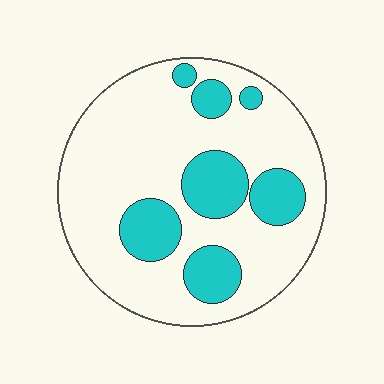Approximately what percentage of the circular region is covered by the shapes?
Approximately 25%.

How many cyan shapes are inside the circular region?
7.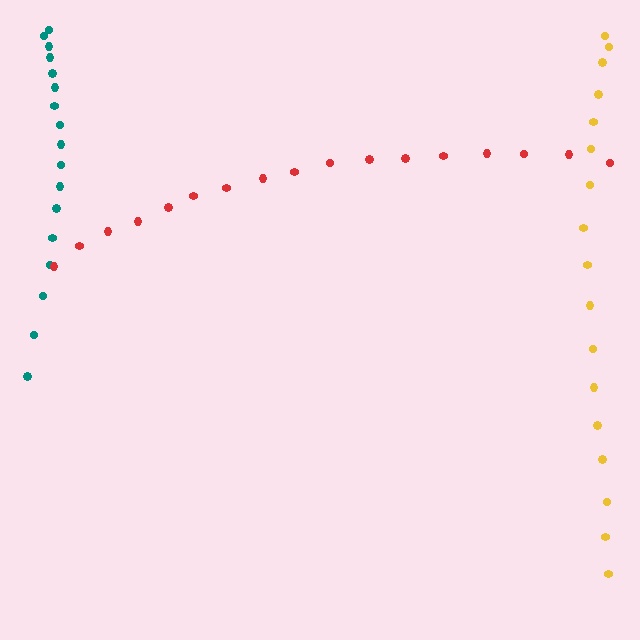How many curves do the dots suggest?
There are 3 distinct paths.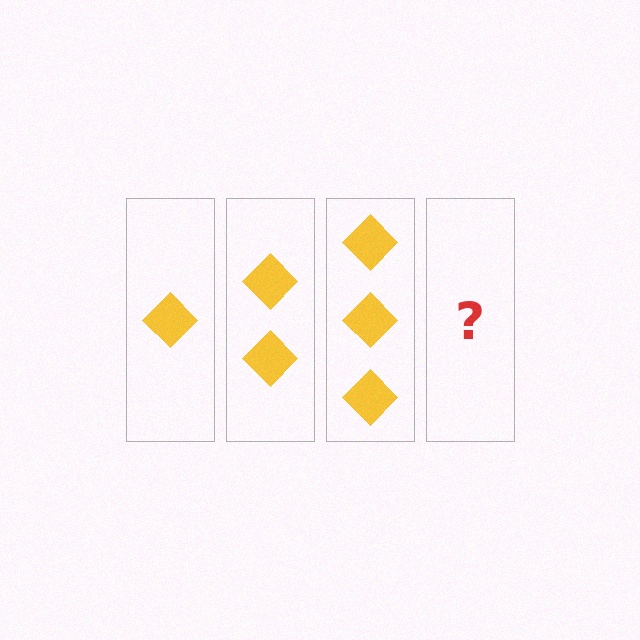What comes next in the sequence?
The next element should be 4 diamonds.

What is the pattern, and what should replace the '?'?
The pattern is that each step adds one more diamond. The '?' should be 4 diamonds.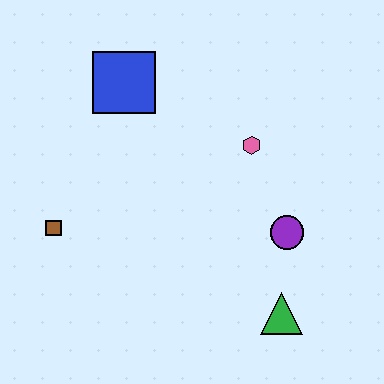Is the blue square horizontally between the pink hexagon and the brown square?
Yes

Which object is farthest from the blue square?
The green triangle is farthest from the blue square.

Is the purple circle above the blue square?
No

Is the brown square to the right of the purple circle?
No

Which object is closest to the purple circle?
The green triangle is closest to the purple circle.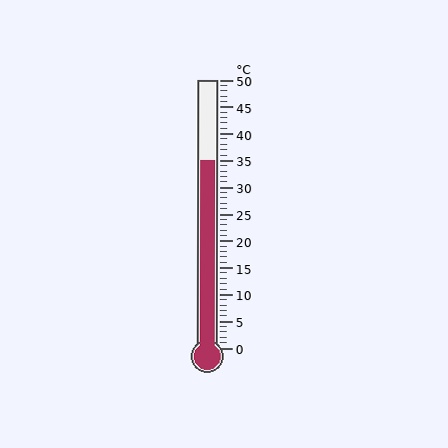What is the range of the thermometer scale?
The thermometer scale ranges from 0°C to 50°C.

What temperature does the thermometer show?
The thermometer shows approximately 35°C.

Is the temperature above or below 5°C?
The temperature is above 5°C.